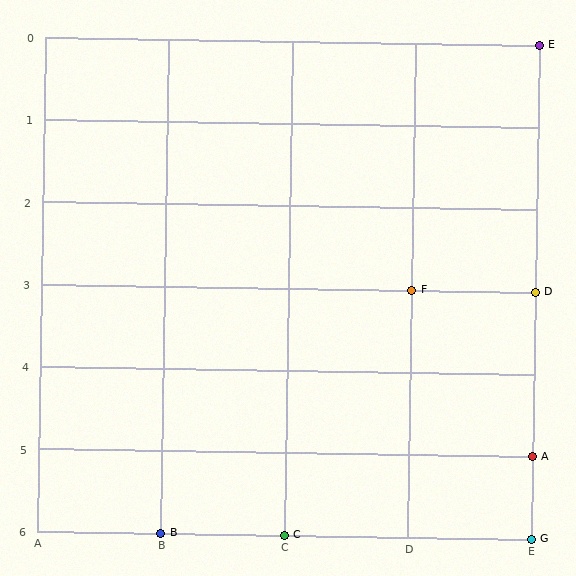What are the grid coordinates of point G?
Point G is at grid coordinates (E, 6).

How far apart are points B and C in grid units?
Points B and C are 1 column apart.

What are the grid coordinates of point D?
Point D is at grid coordinates (E, 3).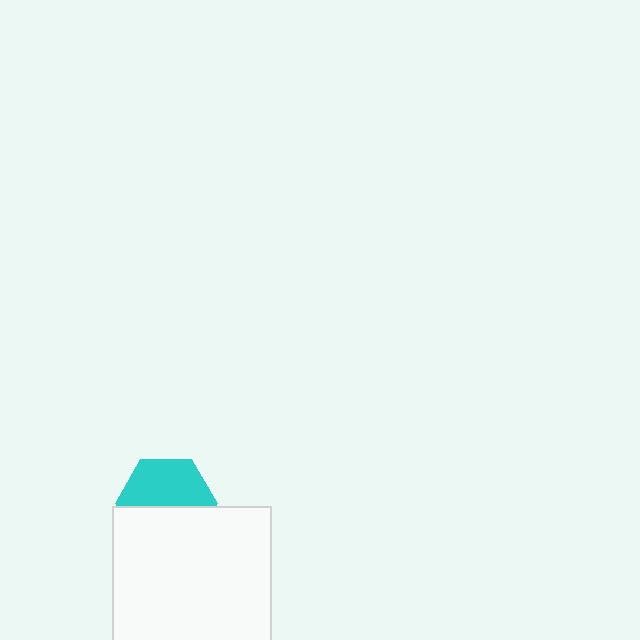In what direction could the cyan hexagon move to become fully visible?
The cyan hexagon could move up. That would shift it out from behind the white square entirely.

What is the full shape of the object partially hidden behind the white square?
The partially hidden object is a cyan hexagon.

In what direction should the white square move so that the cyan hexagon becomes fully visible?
The white square should move down. That is the shortest direction to clear the overlap and leave the cyan hexagon fully visible.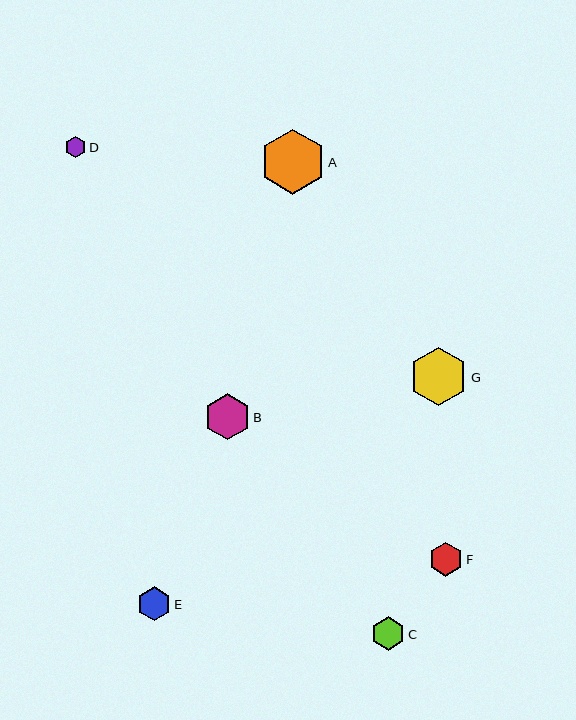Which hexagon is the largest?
Hexagon A is the largest with a size of approximately 65 pixels.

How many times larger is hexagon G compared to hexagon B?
Hexagon G is approximately 1.3 times the size of hexagon B.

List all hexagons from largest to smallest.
From largest to smallest: A, G, B, E, F, C, D.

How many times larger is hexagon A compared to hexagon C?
Hexagon A is approximately 1.9 times the size of hexagon C.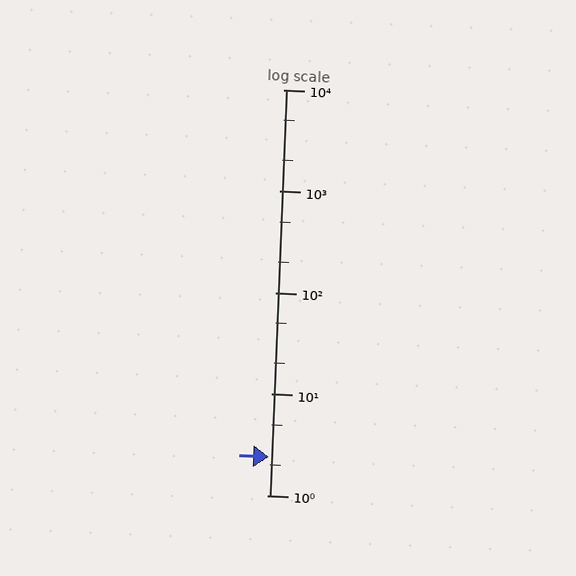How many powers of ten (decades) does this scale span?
The scale spans 4 decades, from 1 to 10000.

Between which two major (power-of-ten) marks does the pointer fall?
The pointer is between 1 and 10.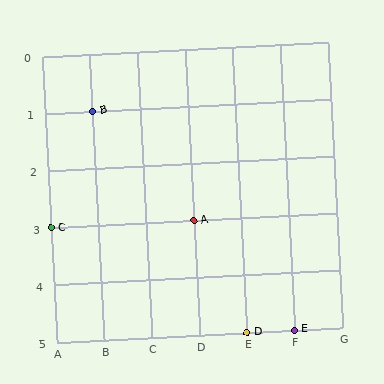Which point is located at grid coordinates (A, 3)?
Point C is at (A, 3).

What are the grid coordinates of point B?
Point B is at grid coordinates (B, 1).